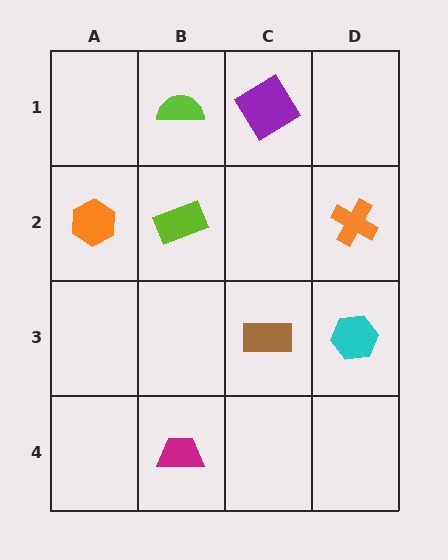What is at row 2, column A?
An orange hexagon.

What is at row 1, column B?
A lime semicircle.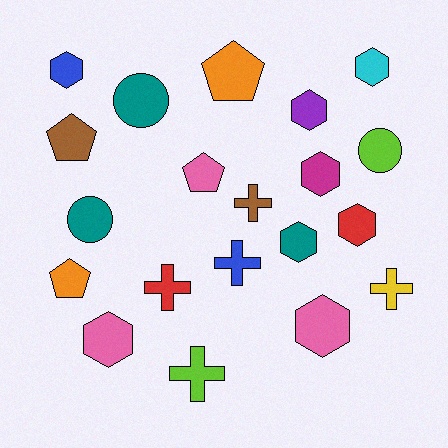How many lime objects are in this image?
There are 2 lime objects.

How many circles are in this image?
There are 3 circles.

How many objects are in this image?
There are 20 objects.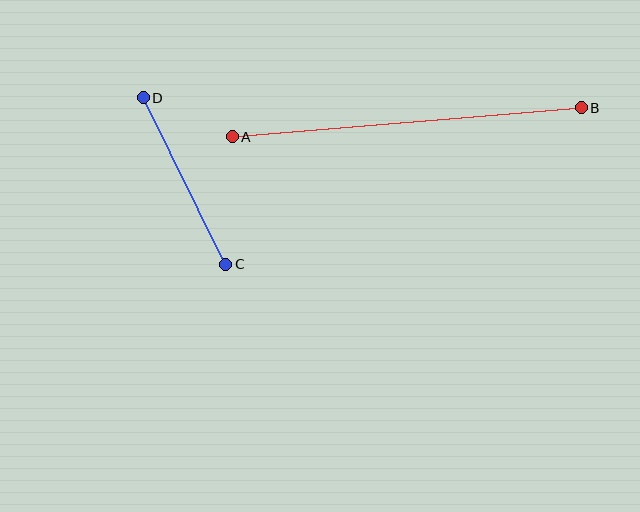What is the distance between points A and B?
The distance is approximately 350 pixels.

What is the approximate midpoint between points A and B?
The midpoint is at approximately (407, 122) pixels.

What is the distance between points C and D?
The distance is approximately 186 pixels.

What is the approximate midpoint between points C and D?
The midpoint is at approximately (184, 181) pixels.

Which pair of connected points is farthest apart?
Points A and B are farthest apart.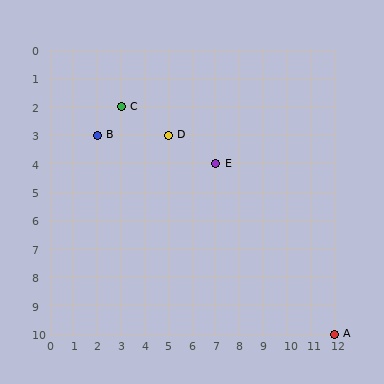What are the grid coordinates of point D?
Point D is at grid coordinates (5, 3).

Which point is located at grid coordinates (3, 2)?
Point C is at (3, 2).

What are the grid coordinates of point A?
Point A is at grid coordinates (12, 10).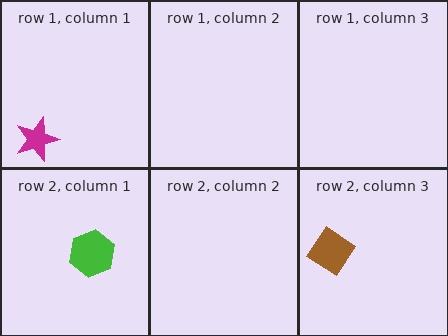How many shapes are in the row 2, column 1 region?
1.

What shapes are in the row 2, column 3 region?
The brown diamond.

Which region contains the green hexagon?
The row 2, column 1 region.